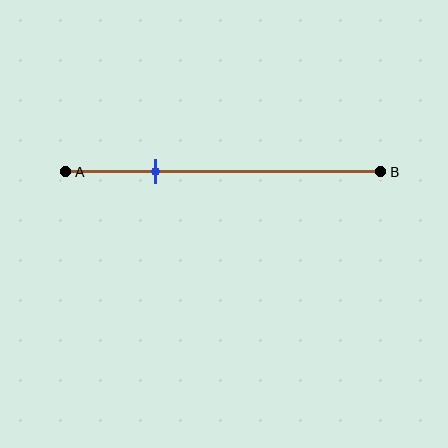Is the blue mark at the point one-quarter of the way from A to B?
No, the mark is at about 30% from A, not at the 25% one-quarter point.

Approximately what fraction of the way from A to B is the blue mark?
The blue mark is approximately 30% of the way from A to B.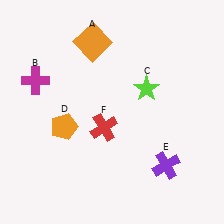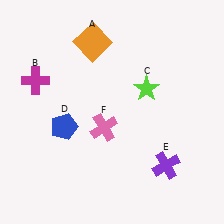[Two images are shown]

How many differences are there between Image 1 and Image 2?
There are 2 differences between the two images.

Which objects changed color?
D changed from orange to blue. F changed from red to pink.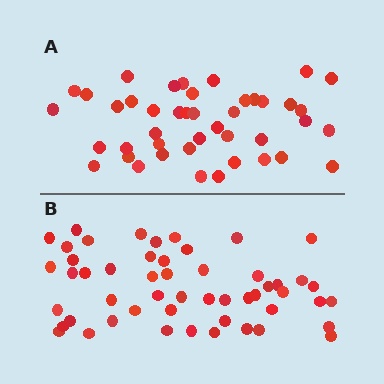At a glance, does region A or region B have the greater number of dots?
Region B (the bottom region) has more dots.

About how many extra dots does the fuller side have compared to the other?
Region B has roughly 8 or so more dots than region A.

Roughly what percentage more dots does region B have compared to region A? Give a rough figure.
About 20% more.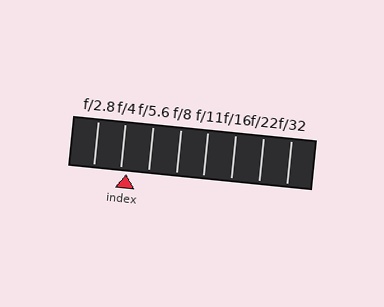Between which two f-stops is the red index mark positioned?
The index mark is between f/4 and f/5.6.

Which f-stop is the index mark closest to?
The index mark is closest to f/4.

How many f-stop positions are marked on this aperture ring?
There are 8 f-stop positions marked.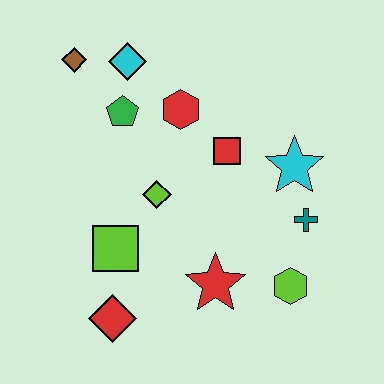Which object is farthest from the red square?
The red diamond is farthest from the red square.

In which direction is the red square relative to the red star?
The red square is above the red star.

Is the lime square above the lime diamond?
No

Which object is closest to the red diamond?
The lime square is closest to the red diamond.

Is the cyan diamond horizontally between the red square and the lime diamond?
No